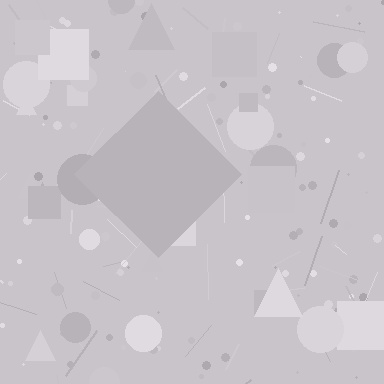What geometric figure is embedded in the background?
A diamond is embedded in the background.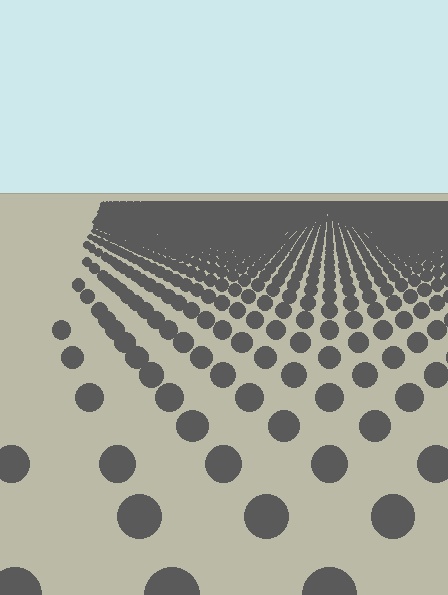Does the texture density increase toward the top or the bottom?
Density increases toward the top.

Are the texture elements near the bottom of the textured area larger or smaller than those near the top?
Larger. Near the bottom, elements are closer to the viewer and appear at a bigger on-screen size.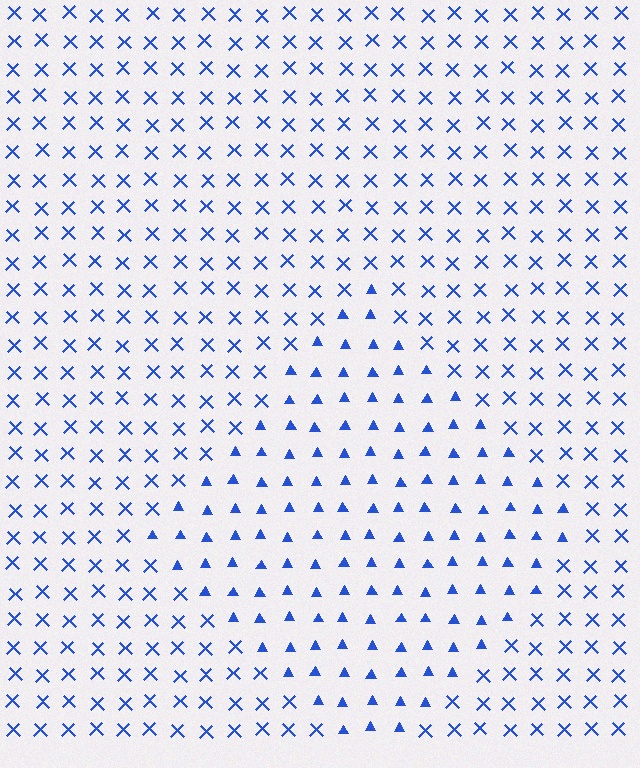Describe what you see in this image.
The image is filled with small blue elements arranged in a uniform grid. A diamond-shaped region contains triangles, while the surrounding area contains X marks. The boundary is defined purely by the change in element shape.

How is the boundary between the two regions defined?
The boundary is defined by a change in element shape: triangles inside vs. X marks outside. All elements share the same color and spacing.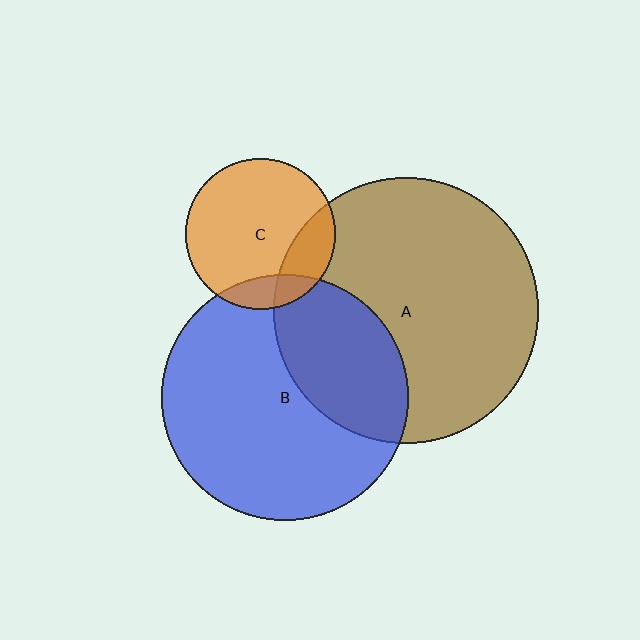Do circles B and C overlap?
Yes.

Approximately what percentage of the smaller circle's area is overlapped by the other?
Approximately 15%.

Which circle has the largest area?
Circle A (brown).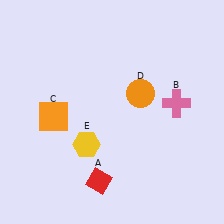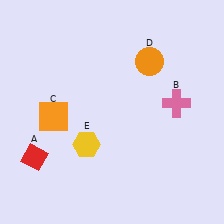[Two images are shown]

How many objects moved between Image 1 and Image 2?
2 objects moved between the two images.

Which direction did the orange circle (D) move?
The orange circle (D) moved up.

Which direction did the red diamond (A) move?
The red diamond (A) moved left.